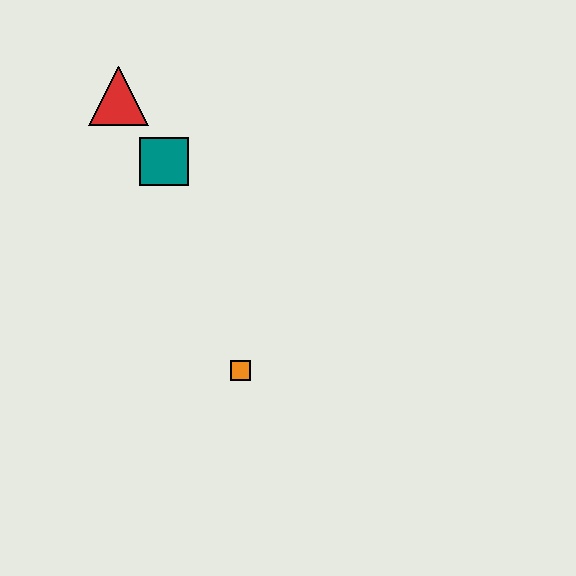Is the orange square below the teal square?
Yes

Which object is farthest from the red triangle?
The orange square is farthest from the red triangle.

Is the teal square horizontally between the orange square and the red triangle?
Yes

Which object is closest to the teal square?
The red triangle is closest to the teal square.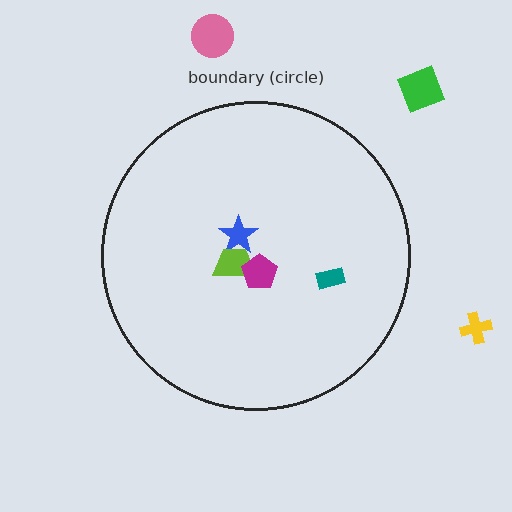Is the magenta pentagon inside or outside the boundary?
Inside.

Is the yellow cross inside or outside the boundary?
Outside.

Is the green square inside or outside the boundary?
Outside.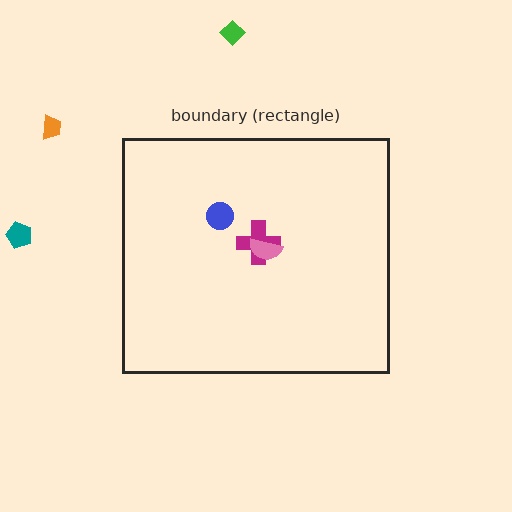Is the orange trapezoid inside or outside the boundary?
Outside.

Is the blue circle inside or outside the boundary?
Inside.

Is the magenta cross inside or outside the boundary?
Inside.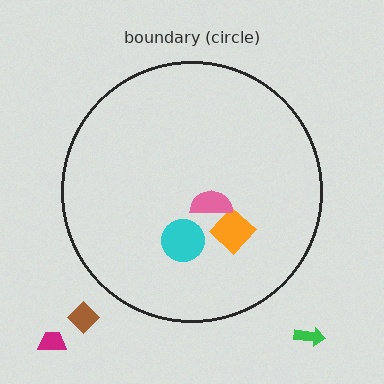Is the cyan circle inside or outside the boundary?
Inside.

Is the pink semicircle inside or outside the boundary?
Inside.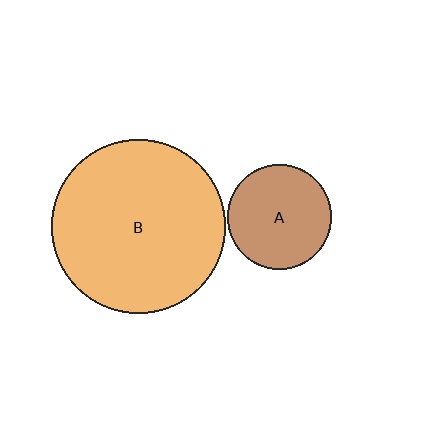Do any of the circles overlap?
No, none of the circles overlap.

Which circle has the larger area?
Circle B (orange).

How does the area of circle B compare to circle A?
Approximately 2.8 times.